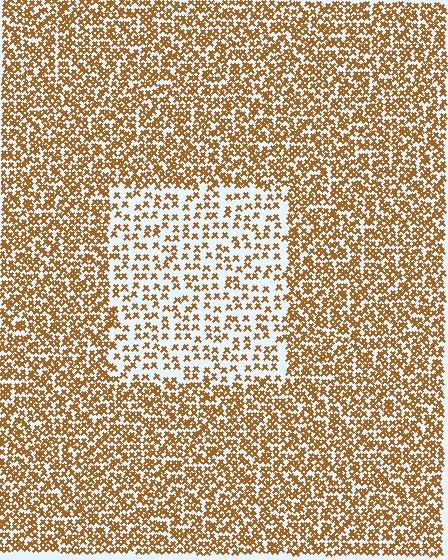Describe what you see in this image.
The image contains small brown elements arranged at two different densities. A rectangle-shaped region is visible where the elements are less densely packed than the surrounding area.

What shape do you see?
I see a rectangle.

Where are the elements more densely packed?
The elements are more densely packed outside the rectangle boundary.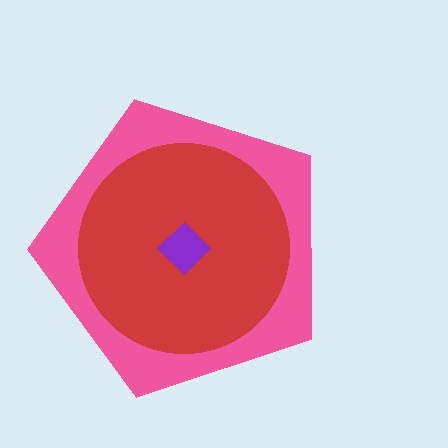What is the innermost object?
The purple diamond.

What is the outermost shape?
The pink pentagon.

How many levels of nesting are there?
3.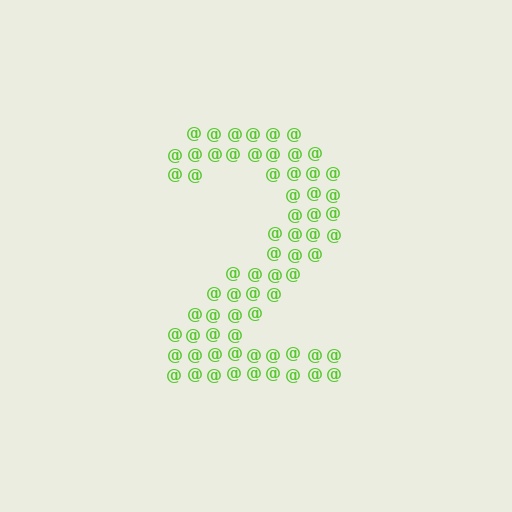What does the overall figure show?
The overall figure shows the digit 2.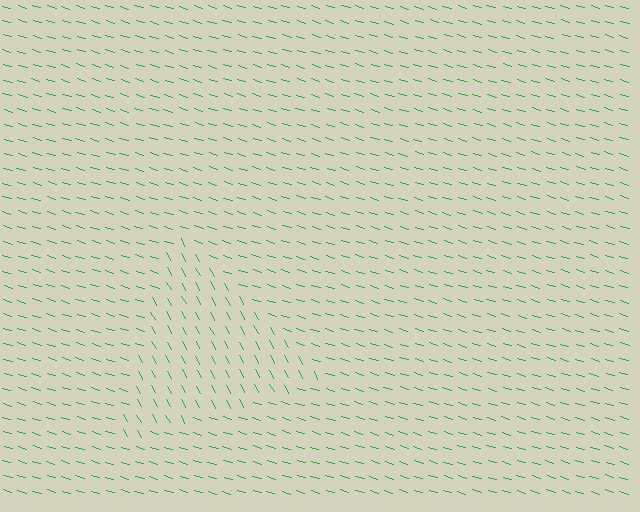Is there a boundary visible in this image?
Yes, there is a texture boundary formed by a change in line orientation.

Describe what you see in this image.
The image is filled with small green line segments. A triangle region in the image has lines oriented differently from the surrounding lines, creating a visible texture boundary.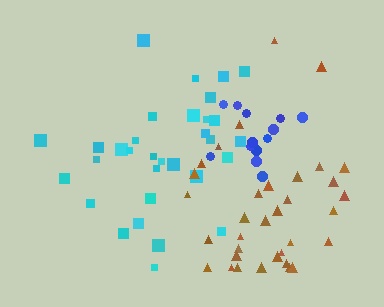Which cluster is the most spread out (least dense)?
Brown.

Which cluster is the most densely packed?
Blue.